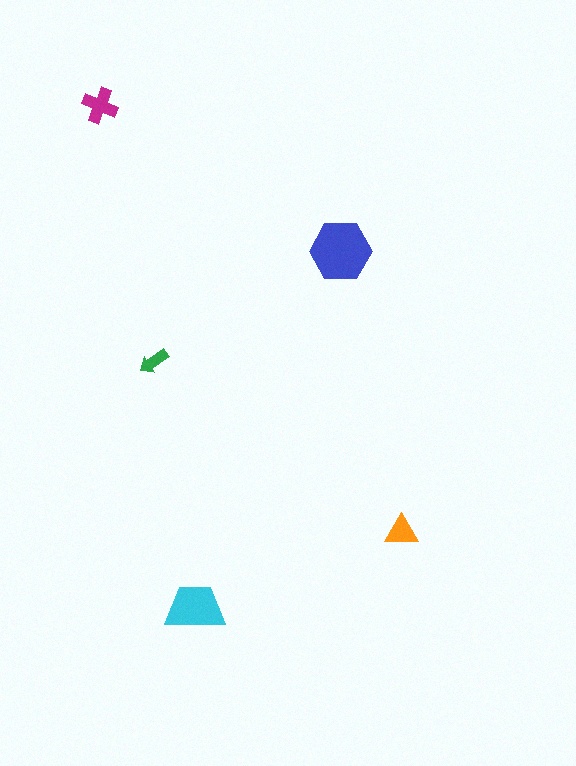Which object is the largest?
The blue hexagon.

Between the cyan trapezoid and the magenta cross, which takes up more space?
The cyan trapezoid.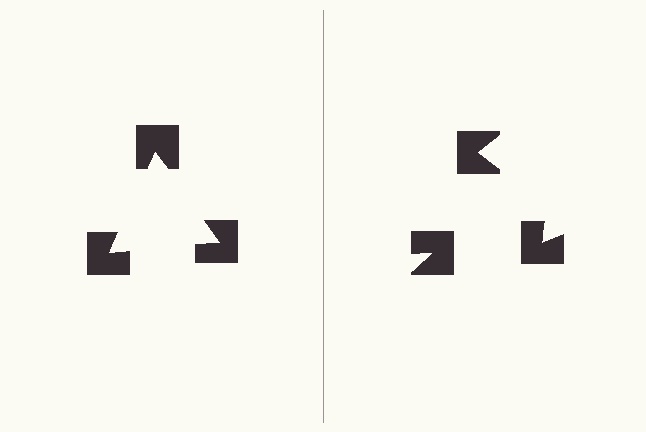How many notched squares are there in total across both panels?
6 — 3 on each side.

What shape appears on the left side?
An illusory triangle.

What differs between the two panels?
The notched squares are positioned identically on both sides; only the wedge orientations differ. On the left they align to a triangle; on the right they are misaligned.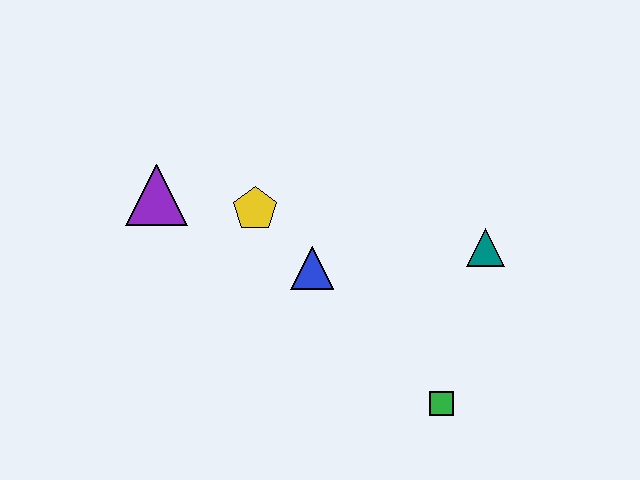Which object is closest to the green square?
The teal triangle is closest to the green square.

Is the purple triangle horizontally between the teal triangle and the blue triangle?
No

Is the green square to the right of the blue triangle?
Yes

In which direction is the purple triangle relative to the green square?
The purple triangle is to the left of the green square.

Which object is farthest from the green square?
The purple triangle is farthest from the green square.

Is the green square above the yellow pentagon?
No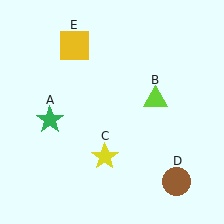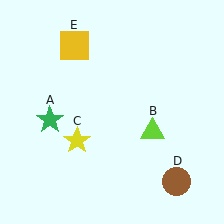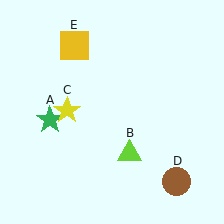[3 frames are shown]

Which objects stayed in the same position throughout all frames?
Green star (object A) and brown circle (object D) and yellow square (object E) remained stationary.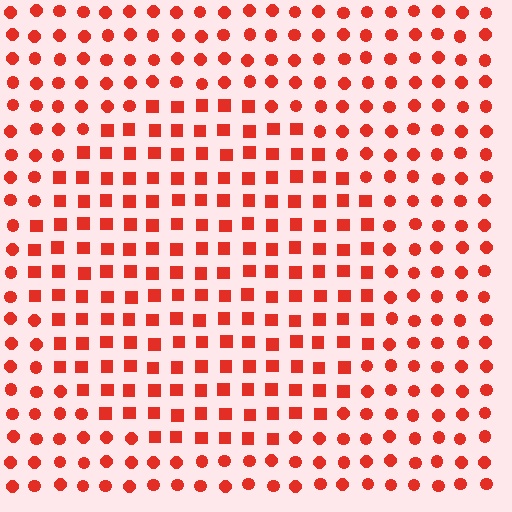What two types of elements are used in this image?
The image uses squares inside the circle region and circles outside it.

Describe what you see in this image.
The image is filled with small red elements arranged in a uniform grid. A circle-shaped region contains squares, while the surrounding area contains circles. The boundary is defined purely by the change in element shape.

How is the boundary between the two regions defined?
The boundary is defined by a change in element shape: squares inside vs. circles outside. All elements share the same color and spacing.